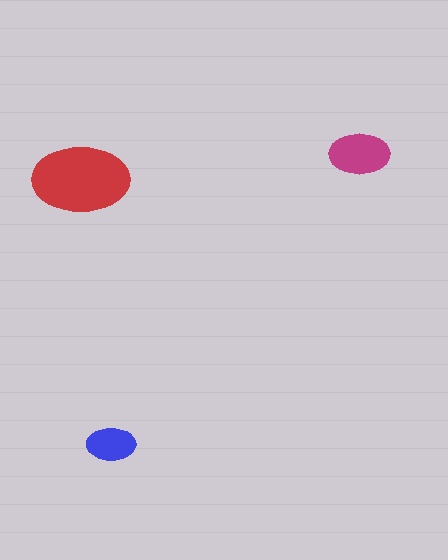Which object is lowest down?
The blue ellipse is bottommost.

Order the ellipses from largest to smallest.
the red one, the magenta one, the blue one.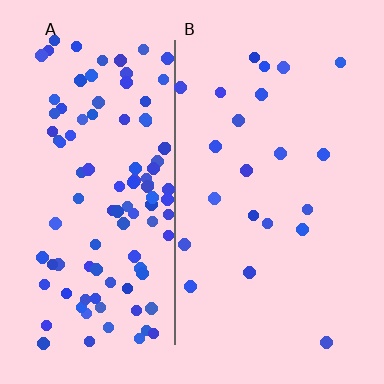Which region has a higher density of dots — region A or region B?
A (the left).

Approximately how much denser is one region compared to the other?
Approximately 4.9× — region A over region B.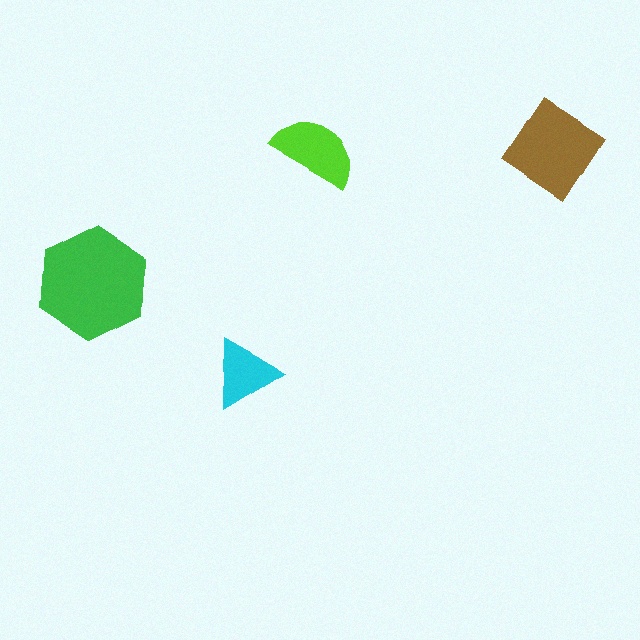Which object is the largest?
The green hexagon.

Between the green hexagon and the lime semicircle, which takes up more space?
The green hexagon.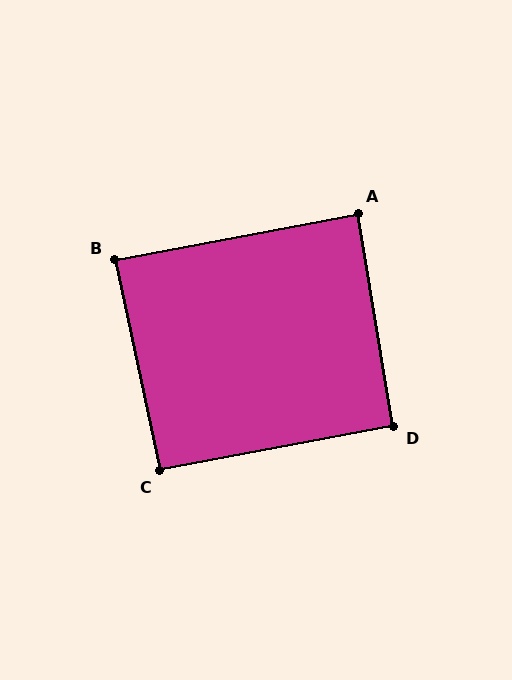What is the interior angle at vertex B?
Approximately 89 degrees (approximately right).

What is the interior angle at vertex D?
Approximately 91 degrees (approximately right).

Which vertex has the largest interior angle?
C, at approximately 91 degrees.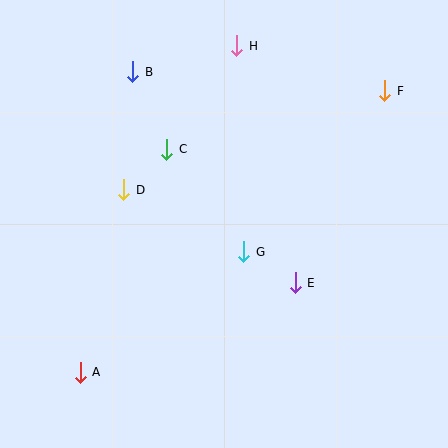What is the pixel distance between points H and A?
The distance between H and A is 362 pixels.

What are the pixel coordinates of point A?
Point A is at (80, 372).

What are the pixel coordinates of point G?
Point G is at (244, 252).